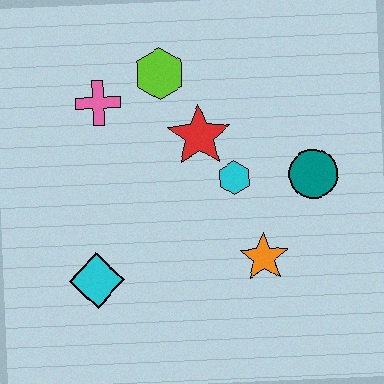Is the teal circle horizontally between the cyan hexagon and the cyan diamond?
No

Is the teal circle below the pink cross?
Yes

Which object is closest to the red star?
The cyan hexagon is closest to the red star.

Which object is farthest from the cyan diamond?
The teal circle is farthest from the cyan diamond.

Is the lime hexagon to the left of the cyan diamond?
No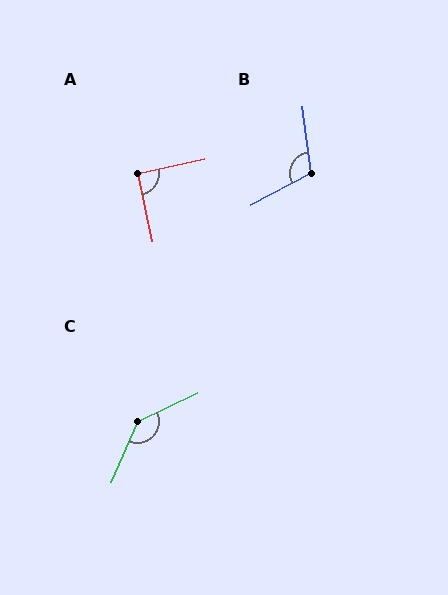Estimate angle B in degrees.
Approximately 111 degrees.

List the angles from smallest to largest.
A (91°), B (111°), C (139°).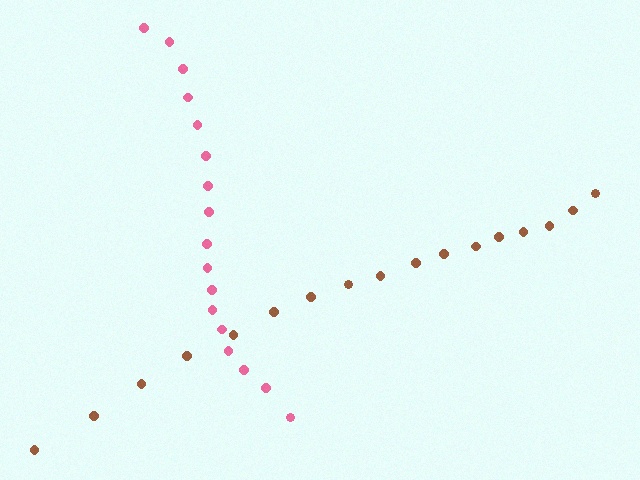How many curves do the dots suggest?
There are 2 distinct paths.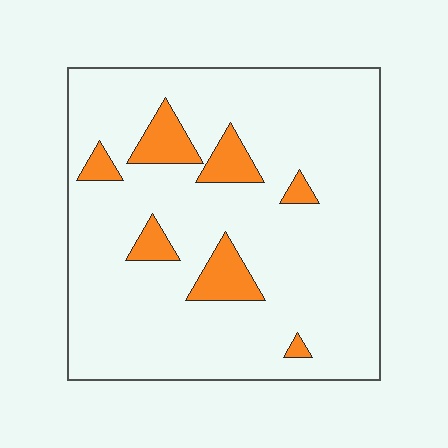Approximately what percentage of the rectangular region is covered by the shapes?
Approximately 10%.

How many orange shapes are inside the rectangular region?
7.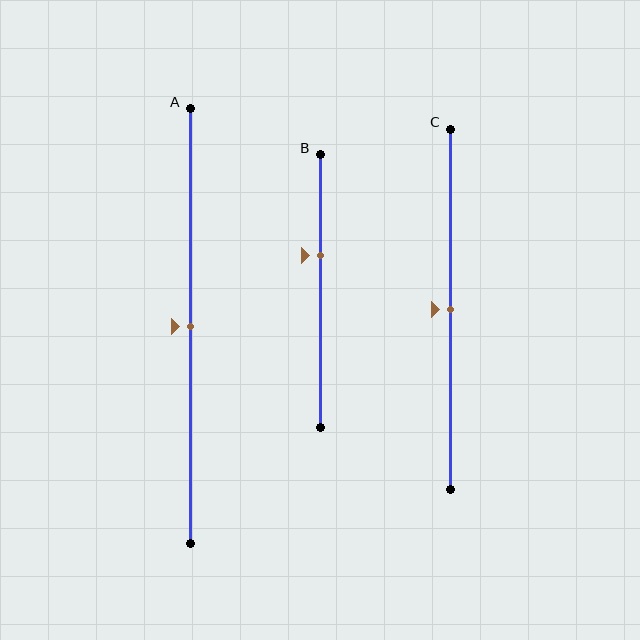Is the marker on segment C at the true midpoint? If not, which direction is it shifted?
Yes, the marker on segment C is at the true midpoint.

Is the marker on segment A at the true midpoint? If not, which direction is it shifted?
Yes, the marker on segment A is at the true midpoint.